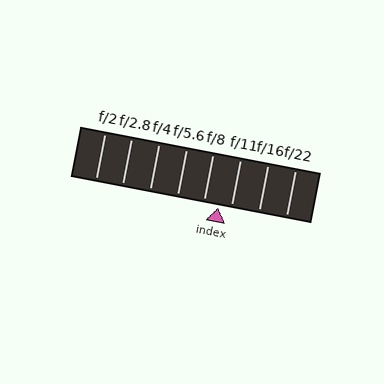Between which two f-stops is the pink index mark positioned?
The index mark is between f/8 and f/11.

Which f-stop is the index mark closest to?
The index mark is closest to f/11.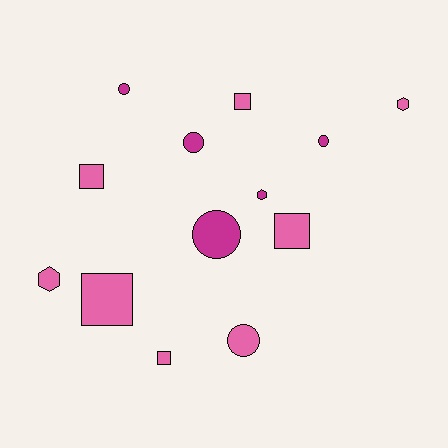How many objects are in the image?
There are 13 objects.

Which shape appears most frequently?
Circle, with 5 objects.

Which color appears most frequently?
Pink, with 8 objects.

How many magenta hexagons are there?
There is 1 magenta hexagon.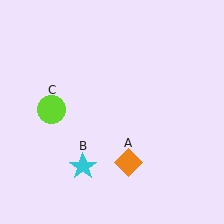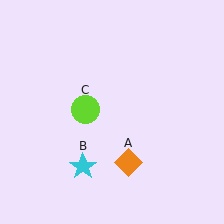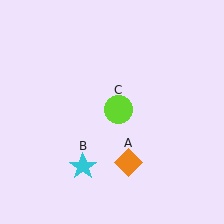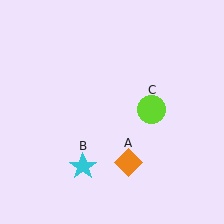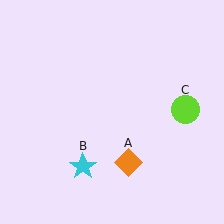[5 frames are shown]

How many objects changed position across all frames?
1 object changed position: lime circle (object C).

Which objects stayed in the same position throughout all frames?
Orange diamond (object A) and cyan star (object B) remained stationary.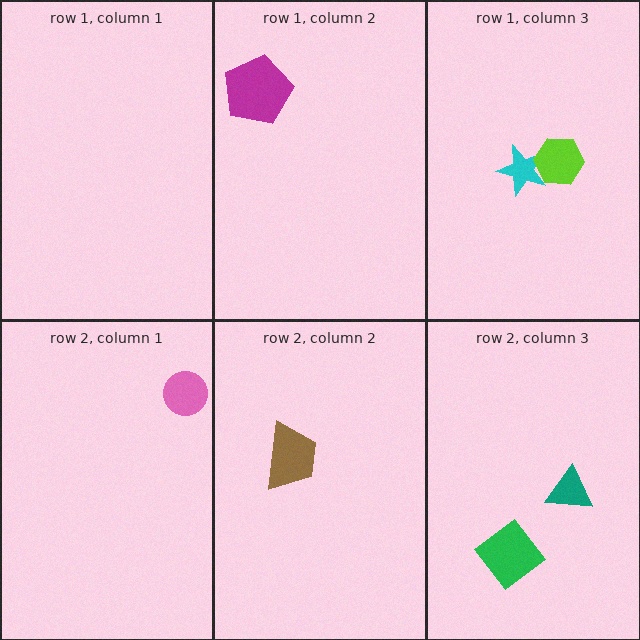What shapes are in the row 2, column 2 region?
The brown trapezoid.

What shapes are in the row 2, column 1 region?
The pink circle.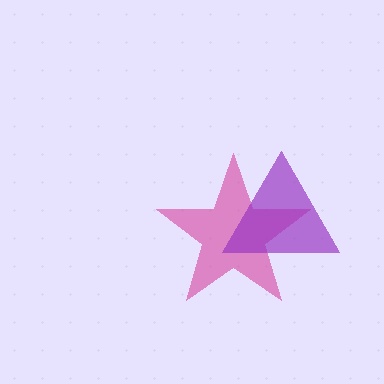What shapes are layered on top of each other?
The layered shapes are: a magenta star, a purple triangle.